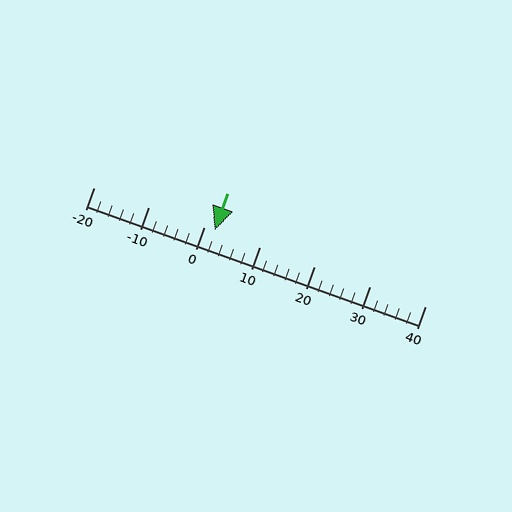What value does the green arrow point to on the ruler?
The green arrow points to approximately 2.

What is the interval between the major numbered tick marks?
The major tick marks are spaced 10 units apart.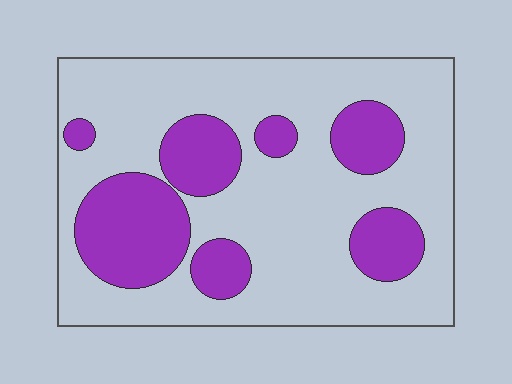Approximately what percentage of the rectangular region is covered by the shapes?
Approximately 30%.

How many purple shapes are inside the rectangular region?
7.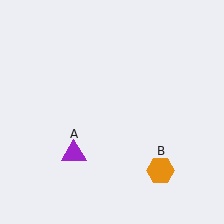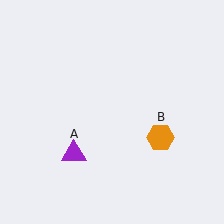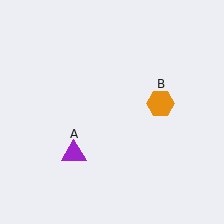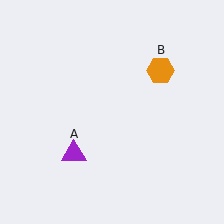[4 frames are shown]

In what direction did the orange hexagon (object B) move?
The orange hexagon (object B) moved up.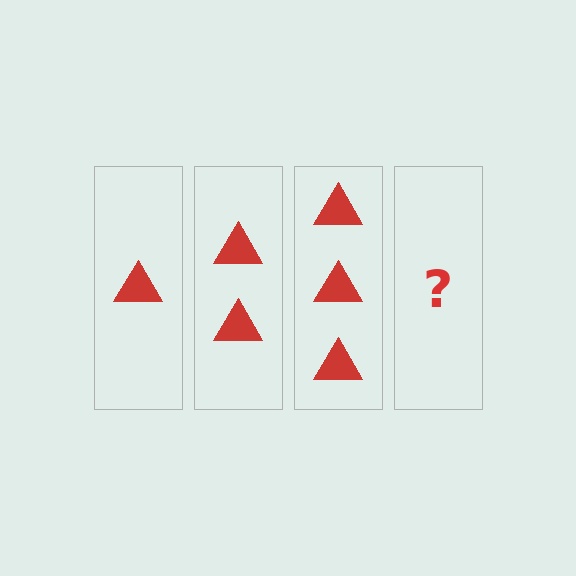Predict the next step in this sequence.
The next step is 4 triangles.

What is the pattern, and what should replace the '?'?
The pattern is that each step adds one more triangle. The '?' should be 4 triangles.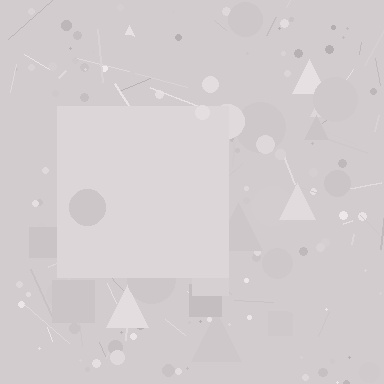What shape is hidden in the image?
A square is hidden in the image.